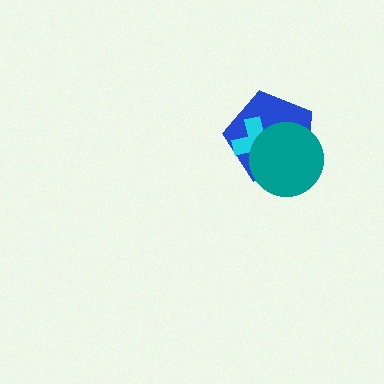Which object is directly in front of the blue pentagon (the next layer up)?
The cyan cross is directly in front of the blue pentagon.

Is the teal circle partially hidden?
No, no other shape covers it.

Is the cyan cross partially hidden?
Yes, it is partially covered by another shape.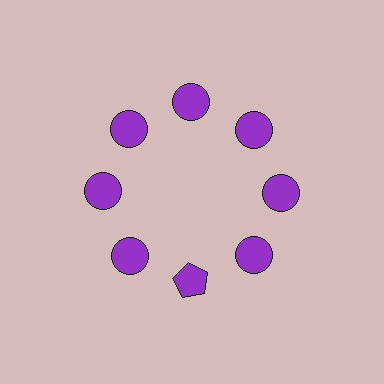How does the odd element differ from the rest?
It has a different shape: pentagon instead of circle.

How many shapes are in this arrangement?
There are 8 shapes arranged in a ring pattern.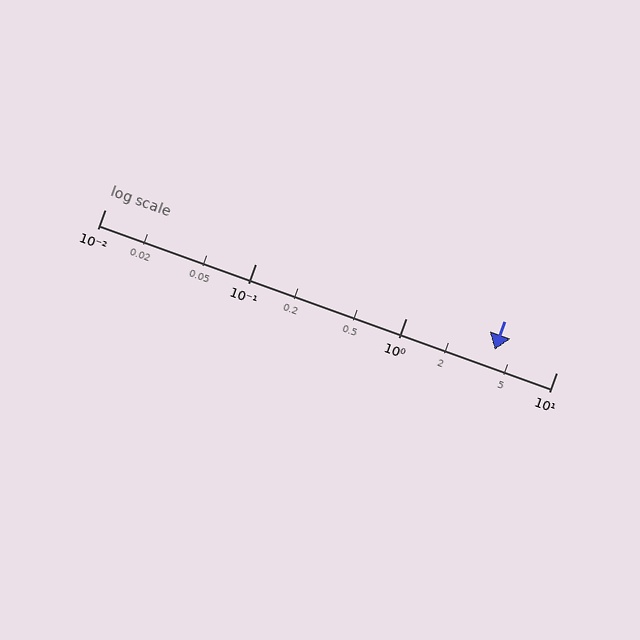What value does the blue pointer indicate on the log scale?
The pointer indicates approximately 3.9.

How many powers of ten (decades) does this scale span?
The scale spans 3 decades, from 0.01 to 10.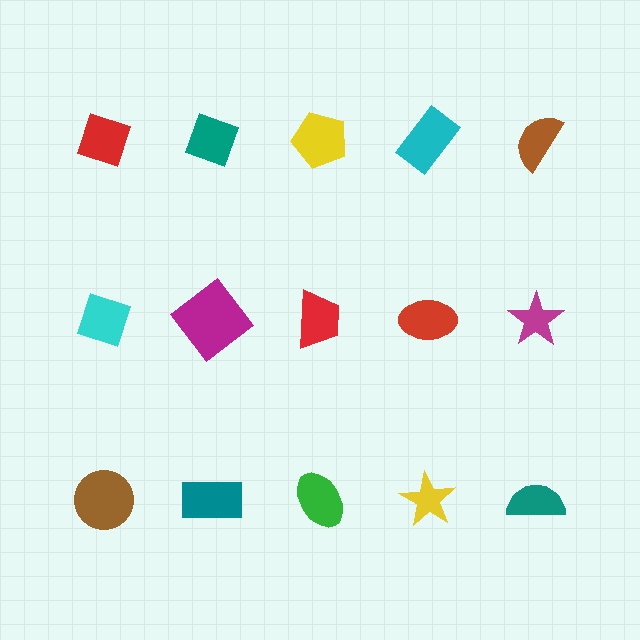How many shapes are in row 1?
5 shapes.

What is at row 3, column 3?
A green ellipse.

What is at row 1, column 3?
A yellow pentagon.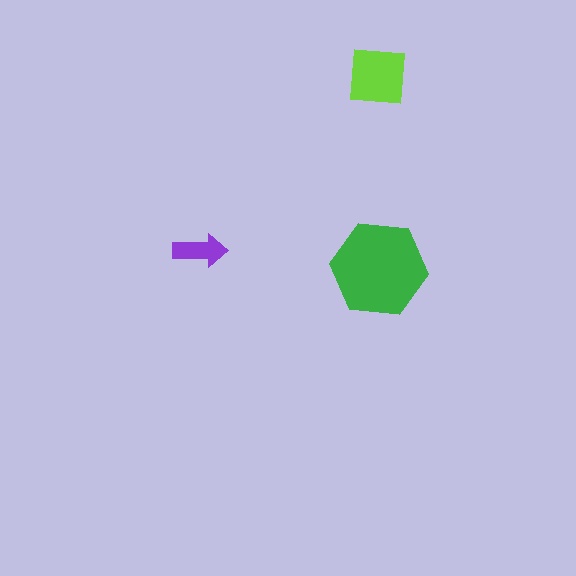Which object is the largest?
The green hexagon.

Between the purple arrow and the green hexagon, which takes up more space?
The green hexagon.